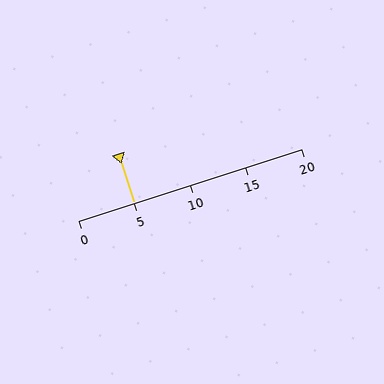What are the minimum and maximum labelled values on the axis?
The axis runs from 0 to 20.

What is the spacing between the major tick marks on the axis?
The major ticks are spaced 5 apart.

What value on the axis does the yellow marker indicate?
The marker indicates approximately 5.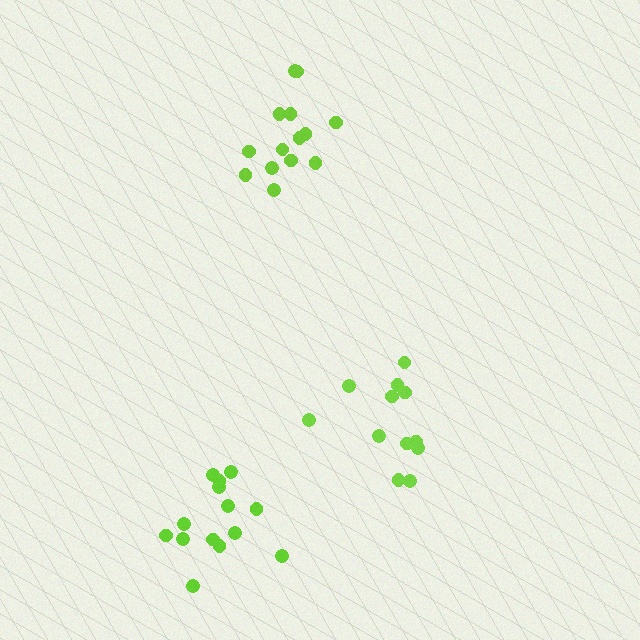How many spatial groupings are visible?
There are 3 spatial groupings.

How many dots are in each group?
Group 1: 14 dots, Group 2: 12 dots, Group 3: 14 dots (40 total).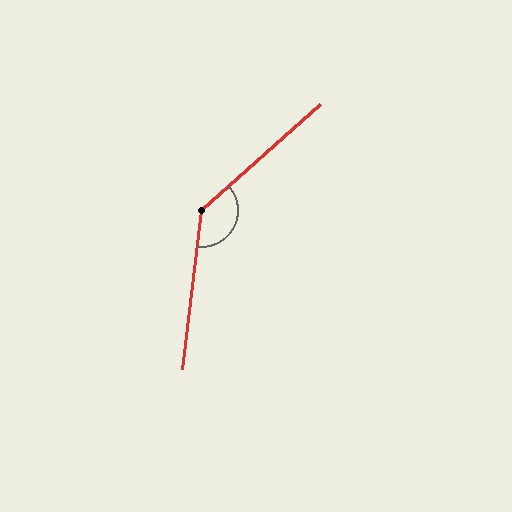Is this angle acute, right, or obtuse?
It is obtuse.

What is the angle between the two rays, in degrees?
Approximately 138 degrees.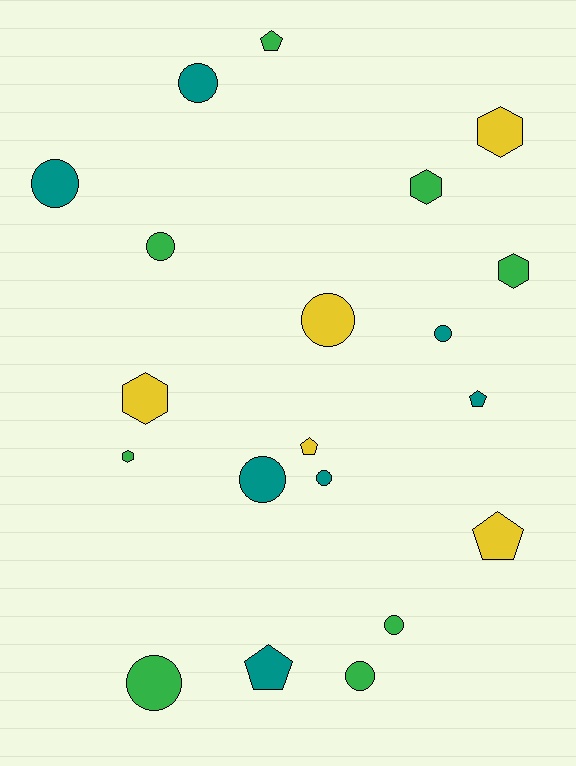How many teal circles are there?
There are 5 teal circles.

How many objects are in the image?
There are 20 objects.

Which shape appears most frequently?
Circle, with 10 objects.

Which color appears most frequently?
Green, with 8 objects.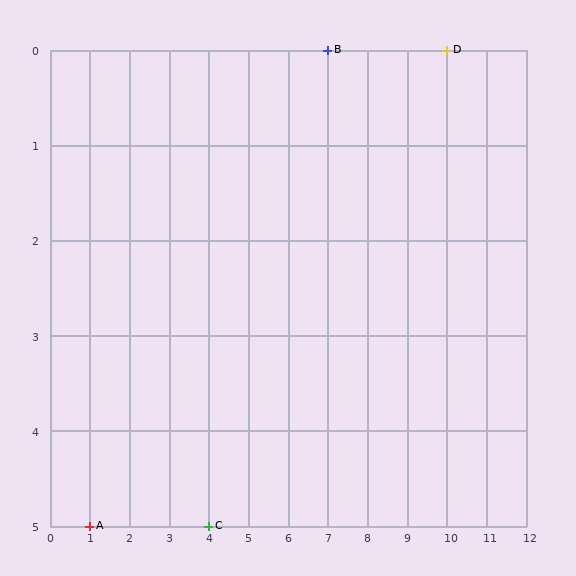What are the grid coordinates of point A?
Point A is at grid coordinates (1, 5).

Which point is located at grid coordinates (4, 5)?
Point C is at (4, 5).